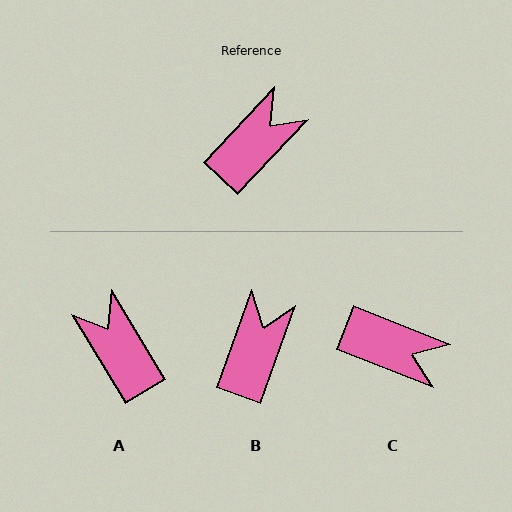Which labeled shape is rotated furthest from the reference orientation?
A, about 74 degrees away.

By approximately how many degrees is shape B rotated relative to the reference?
Approximately 24 degrees counter-clockwise.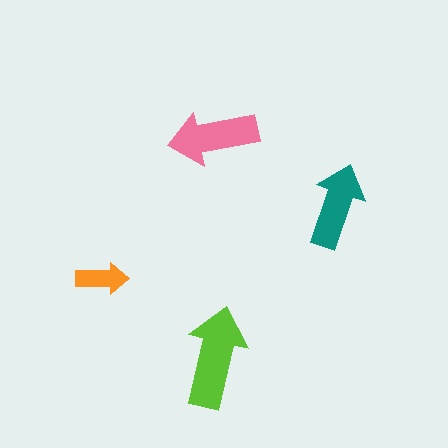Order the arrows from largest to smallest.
the lime one, the pink one, the teal one, the orange one.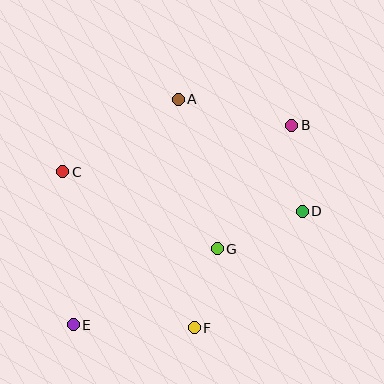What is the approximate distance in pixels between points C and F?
The distance between C and F is approximately 204 pixels.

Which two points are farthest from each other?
Points B and E are farthest from each other.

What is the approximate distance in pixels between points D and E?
The distance between D and E is approximately 256 pixels.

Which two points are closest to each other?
Points F and G are closest to each other.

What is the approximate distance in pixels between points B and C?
The distance between B and C is approximately 234 pixels.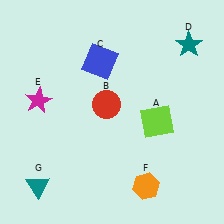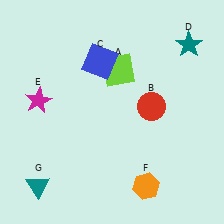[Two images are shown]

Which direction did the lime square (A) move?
The lime square (A) moved up.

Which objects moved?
The objects that moved are: the lime square (A), the red circle (B).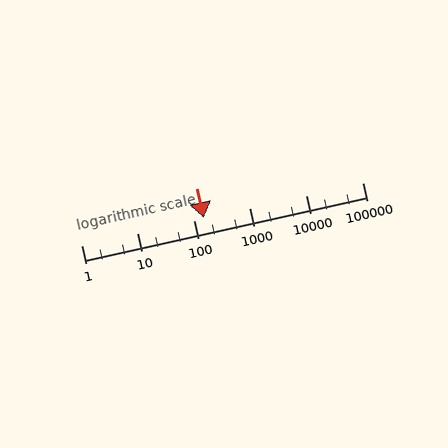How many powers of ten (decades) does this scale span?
The scale spans 5 decades, from 1 to 100000.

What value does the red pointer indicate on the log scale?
The pointer indicates approximately 150.